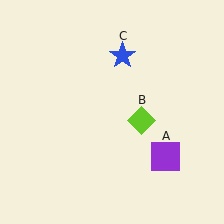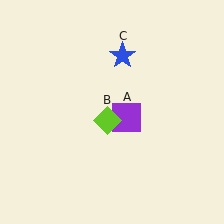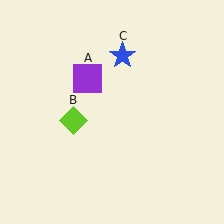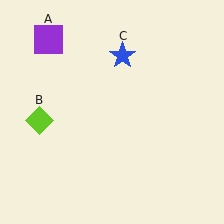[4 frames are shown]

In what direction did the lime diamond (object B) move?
The lime diamond (object B) moved left.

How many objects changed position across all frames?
2 objects changed position: purple square (object A), lime diamond (object B).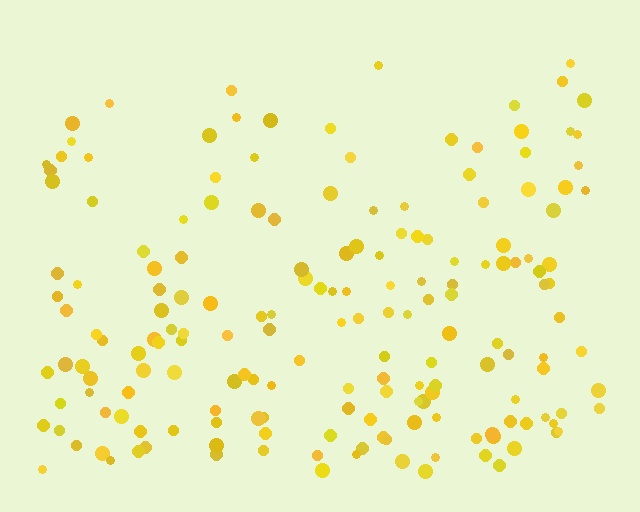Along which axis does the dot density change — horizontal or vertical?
Vertical.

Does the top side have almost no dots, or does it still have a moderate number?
Still a moderate number, just noticeably fewer than the bottom.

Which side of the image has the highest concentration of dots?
The bottom.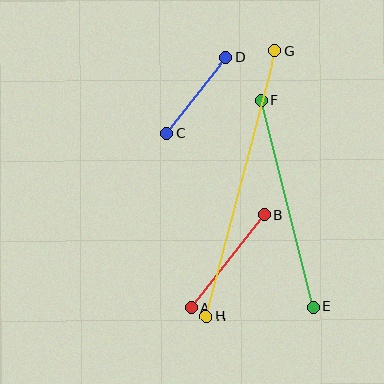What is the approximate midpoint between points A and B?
The midpoint is at approximately (228, 261) pixels.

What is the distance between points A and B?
The distance is approximately 118 pixels.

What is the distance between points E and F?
The distance is approximately 214 pixels.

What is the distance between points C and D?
The distance is approximately 97 pixels.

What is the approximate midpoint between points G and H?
The midpoint is at approximately (241, 183) pixels.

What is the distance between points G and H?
The distance is approximately 275 pixels.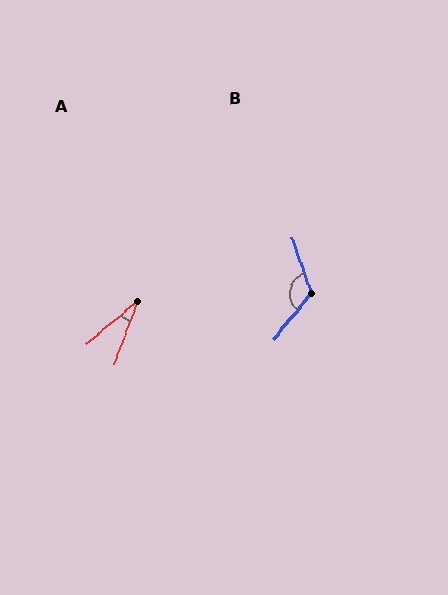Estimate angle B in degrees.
Approximately 122 degrees.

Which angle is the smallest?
A, at approximately 30 degrees.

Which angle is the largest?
B, at approximately 122 degrees.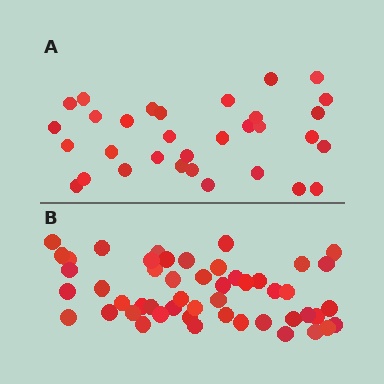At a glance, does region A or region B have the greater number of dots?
Region B (the bottom region) has more dots.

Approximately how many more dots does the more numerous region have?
Region B has approximately 20 more dots than region A.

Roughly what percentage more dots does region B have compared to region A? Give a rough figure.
About 55% more.